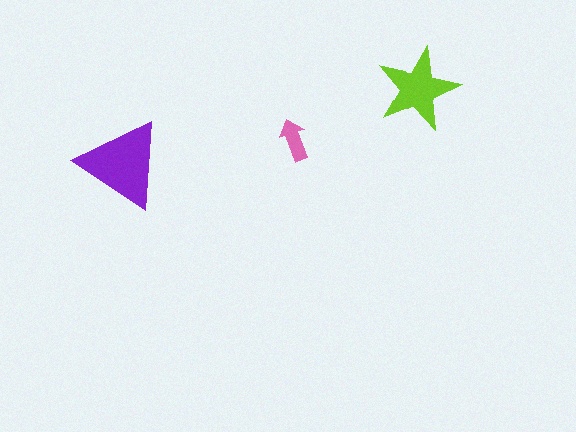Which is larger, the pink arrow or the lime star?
The lime star.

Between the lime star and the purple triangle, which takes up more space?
The purple triangle.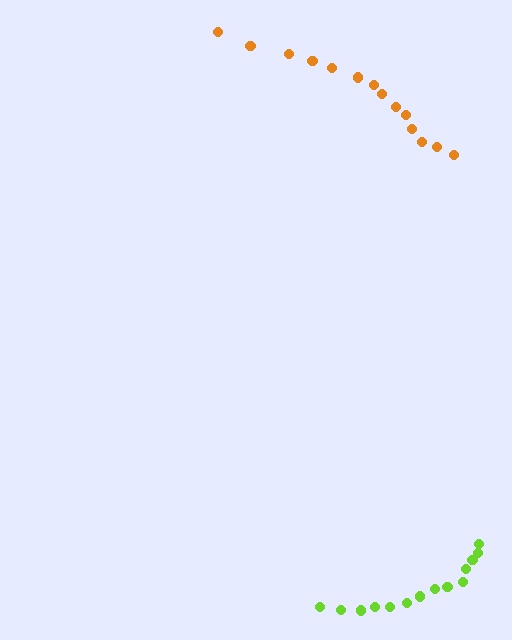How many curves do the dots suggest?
There are 2 distinct paths.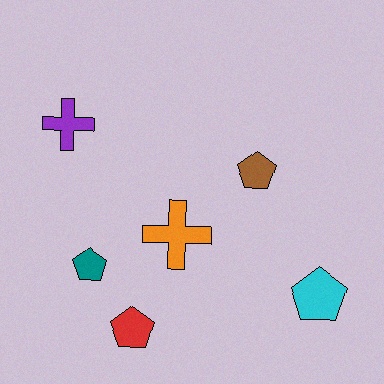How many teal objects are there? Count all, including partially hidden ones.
There is 1 teal object.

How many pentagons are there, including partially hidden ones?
There are 4 pentagons.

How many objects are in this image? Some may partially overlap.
There are 6 objects.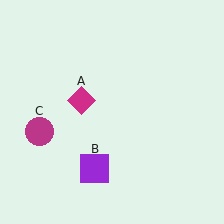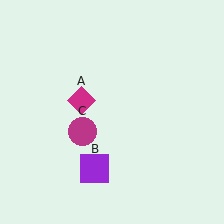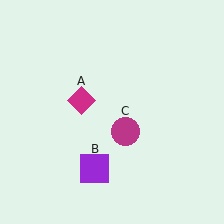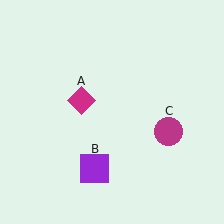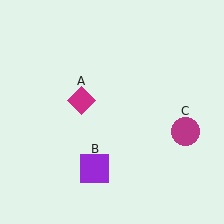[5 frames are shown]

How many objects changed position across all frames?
1 object changed position: magenta circle (object C).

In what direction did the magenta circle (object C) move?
The magenta circle (object C) moved right.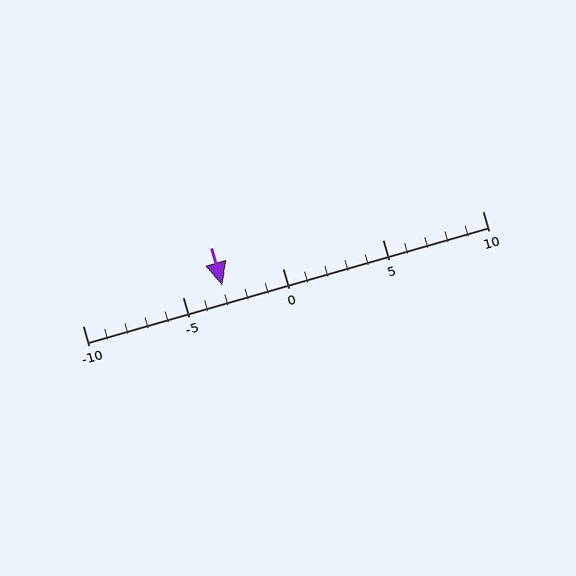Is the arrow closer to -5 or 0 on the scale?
The arrow is closer to -5.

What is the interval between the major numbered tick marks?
The major tick marks are spaced 5 units apart.